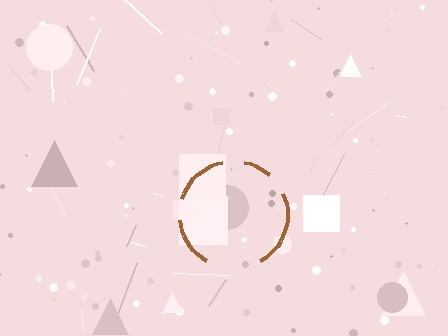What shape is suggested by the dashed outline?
The dashed outline suggests a circle.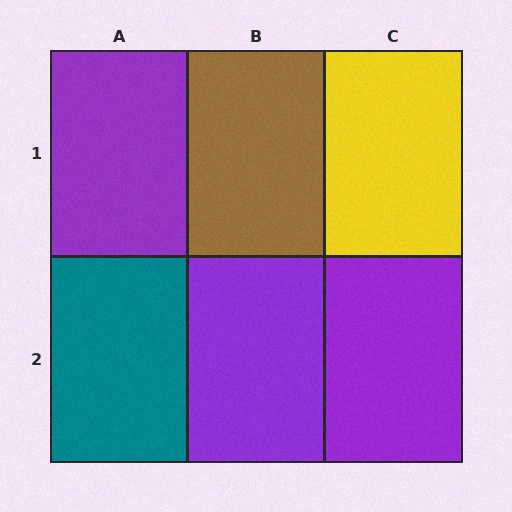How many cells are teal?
1 cell is teal.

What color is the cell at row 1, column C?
Yellow.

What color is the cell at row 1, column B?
Brown.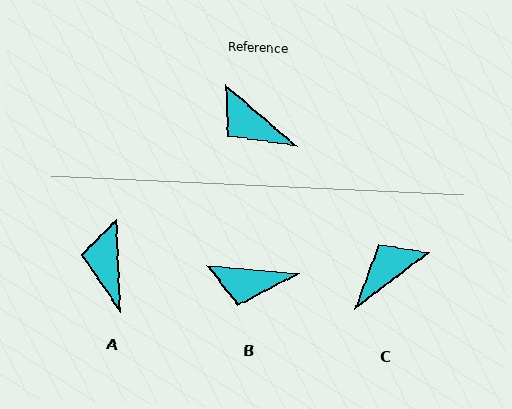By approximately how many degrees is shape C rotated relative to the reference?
Approximately 102 degrees clockwise.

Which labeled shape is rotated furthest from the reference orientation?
C, about 102 degrees away.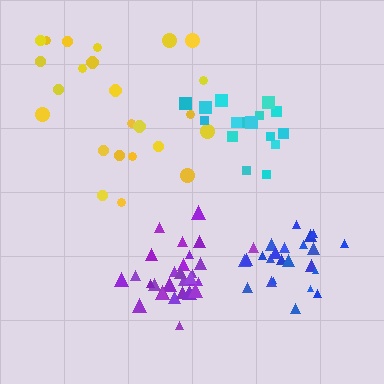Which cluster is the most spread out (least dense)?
Yellow.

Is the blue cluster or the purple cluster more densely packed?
Purple.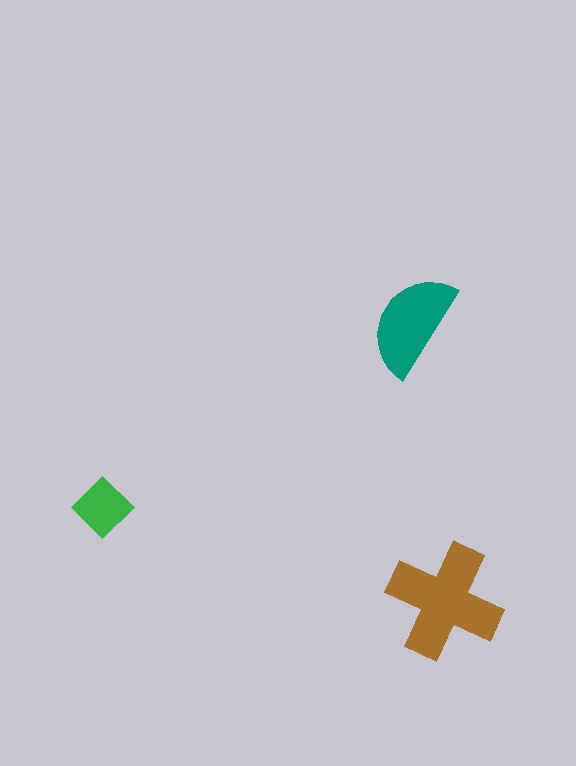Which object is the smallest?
The green diamond.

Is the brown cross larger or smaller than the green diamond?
Larger.